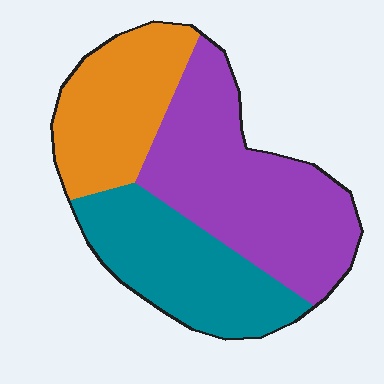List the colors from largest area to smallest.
From largest to smallest: purple, teal, orange.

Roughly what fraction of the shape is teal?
Teal covers around 30% of the shape.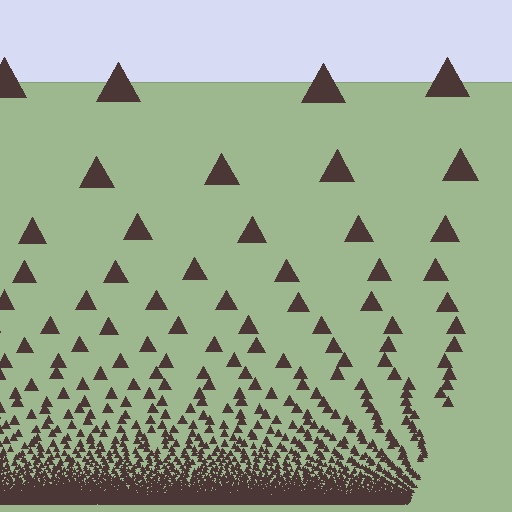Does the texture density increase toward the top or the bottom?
Density increases toward the bottom.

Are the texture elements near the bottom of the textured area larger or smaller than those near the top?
Smaller. The gradient is inverted — elements near the bottom are smaller and denser.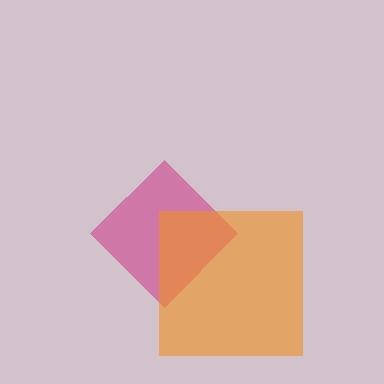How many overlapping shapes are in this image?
There are 2 overlapping shapes in the image.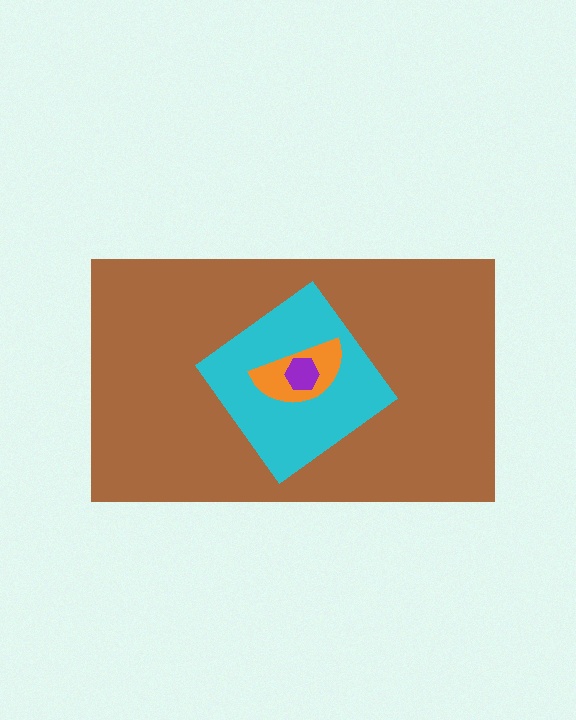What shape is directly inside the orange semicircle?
The purple hexagon.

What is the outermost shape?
The brown rectangle.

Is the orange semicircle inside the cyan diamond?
Yes.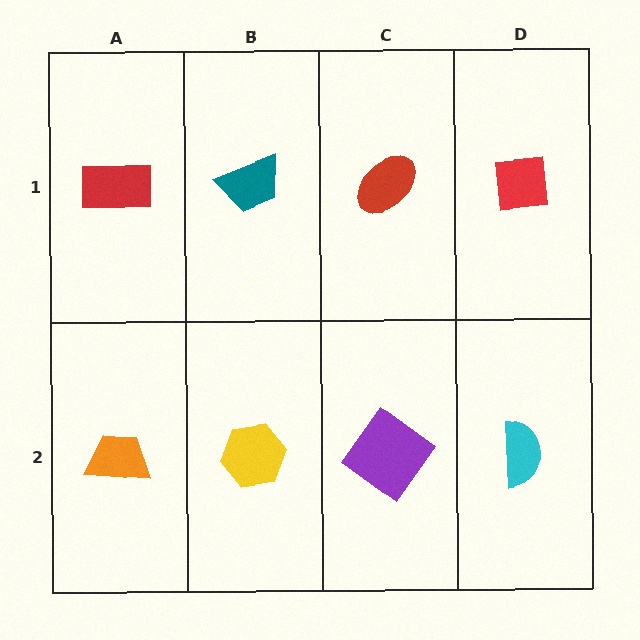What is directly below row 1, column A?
An orange trapezoid.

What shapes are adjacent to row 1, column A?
An orange trapezoid (row 2, column A), a teal trapezoid (row 1, column B).